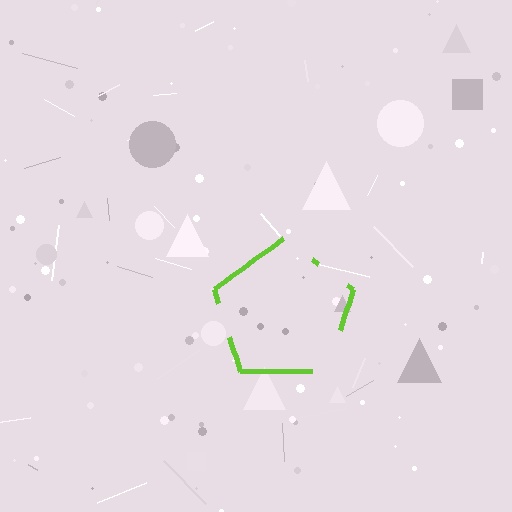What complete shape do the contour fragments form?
The contour fragments form a pentagon.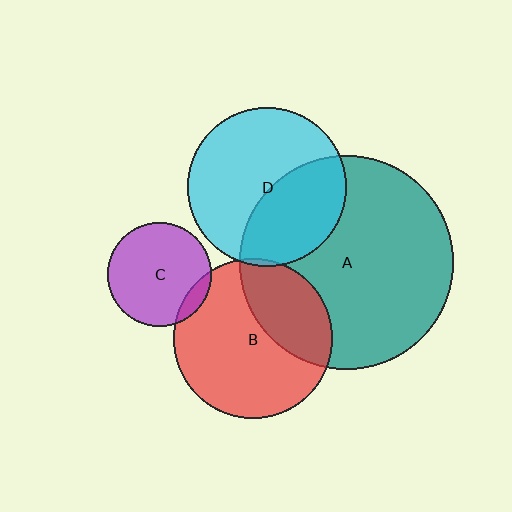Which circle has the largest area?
Circle A (teal).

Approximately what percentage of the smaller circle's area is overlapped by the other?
Approximately 40%.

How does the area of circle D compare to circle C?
Approximately 2.3 times.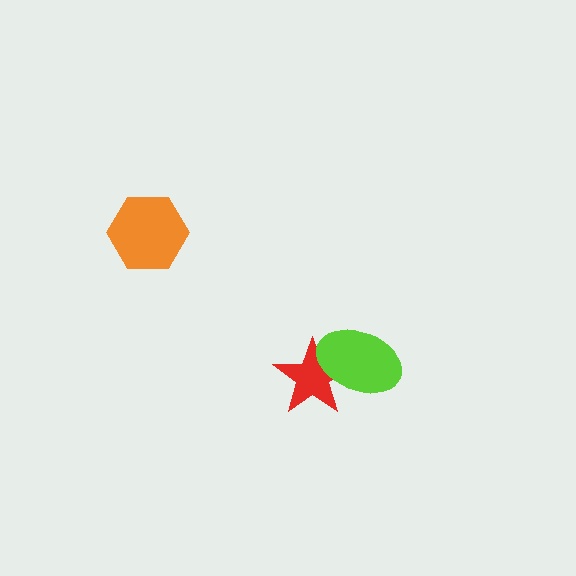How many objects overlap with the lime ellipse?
1 object overlaps with the lime ellipse.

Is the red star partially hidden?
Yes, it is partially covered by another shape.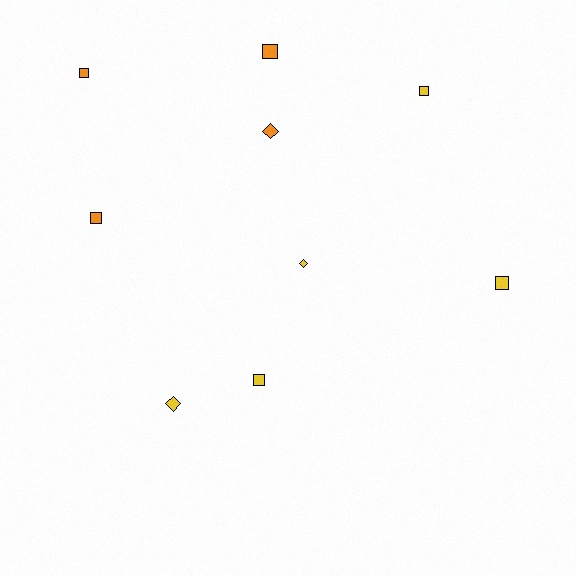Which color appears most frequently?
Yellow, with 5 objects.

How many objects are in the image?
There are 9 objects.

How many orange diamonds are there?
There is 1 orange diamond.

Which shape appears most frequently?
Square, with 6 objects.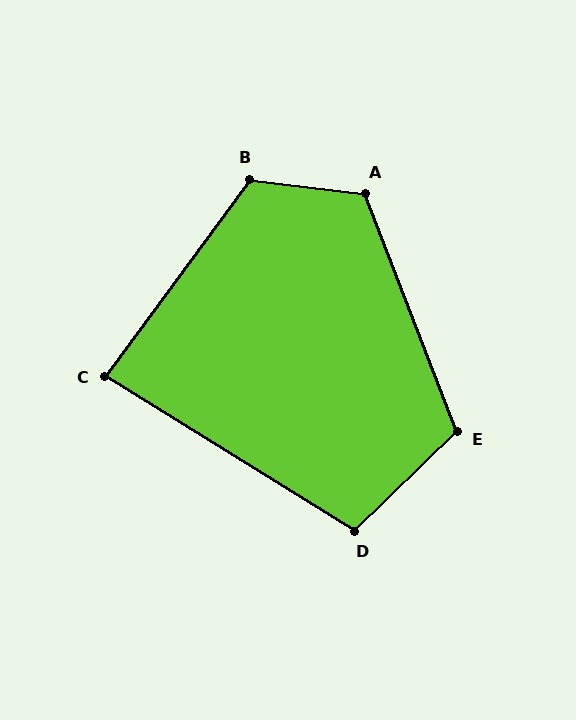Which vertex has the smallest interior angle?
C, at approximately 85 degrees.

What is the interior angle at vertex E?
Approximately 113 degrees (obtuse).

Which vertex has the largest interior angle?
B, at approximately 120 degrees.